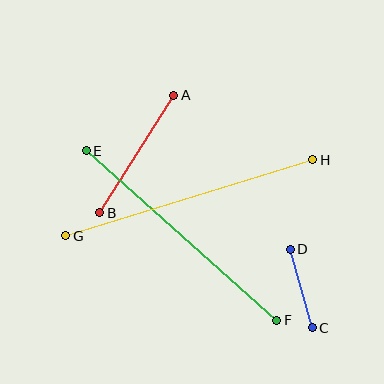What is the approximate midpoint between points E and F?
The midpoint is at approximately (181, 235) pixels.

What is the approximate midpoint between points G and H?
The midpoint is at approximately (189, 198) pixels.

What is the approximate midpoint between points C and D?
The midpoint is at approximately (301, 289) pixels.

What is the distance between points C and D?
The distance is approximately 81 pixels.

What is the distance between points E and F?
The distance is approximately 255 pixels.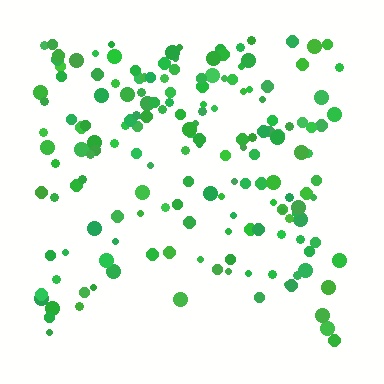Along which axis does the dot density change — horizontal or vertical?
Vertical.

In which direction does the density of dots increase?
From bottom to top, with the top side densest.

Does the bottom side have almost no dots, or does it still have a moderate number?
Still a moderate number, just noticeably fewer than the top.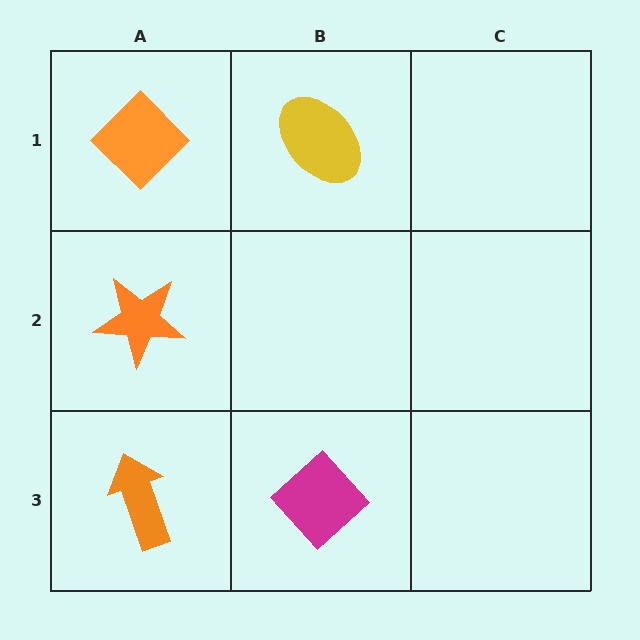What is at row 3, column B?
A magenta diamond.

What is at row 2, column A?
An orange star.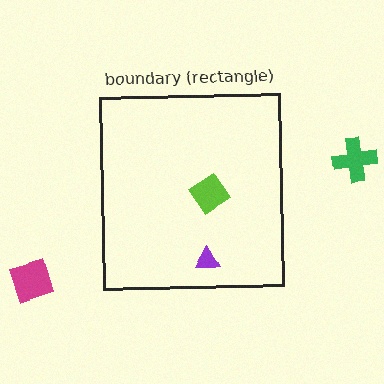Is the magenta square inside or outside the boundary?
Outside.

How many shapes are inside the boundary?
2 inside, 2 outside.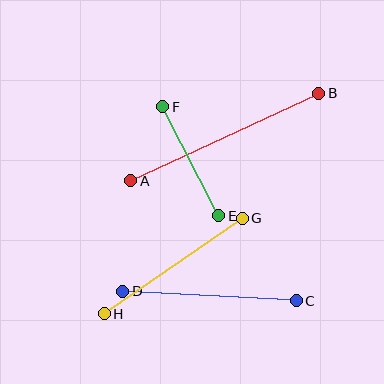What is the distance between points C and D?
The distance is approximately 173 pixels.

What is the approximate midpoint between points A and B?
The midpoint is at approximately (225, 137) pixels.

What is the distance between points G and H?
The distance is approximately 168 pixels.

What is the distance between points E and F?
The distance is approximately 123 pixels.